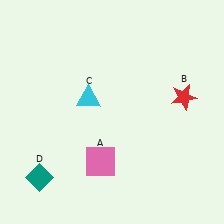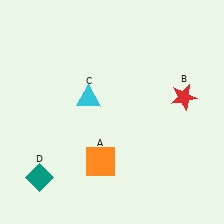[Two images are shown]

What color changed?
The square (A) changed from pink in Image 1 to orange in Image 2.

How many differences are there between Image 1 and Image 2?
There is 1 difference between the two images.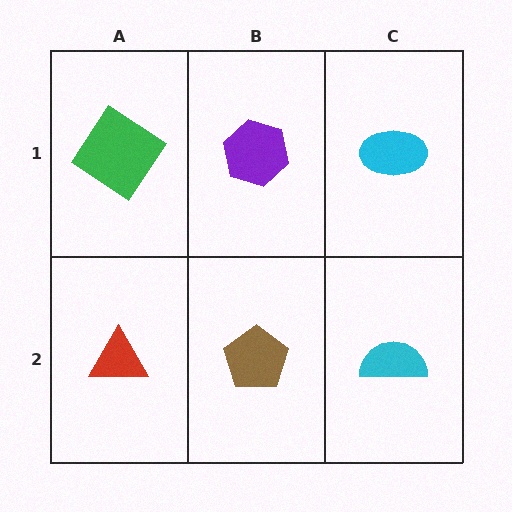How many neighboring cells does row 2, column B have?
3.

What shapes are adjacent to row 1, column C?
A cyan semicircle (row 2, column C), a purple hexagon (row 1, column B).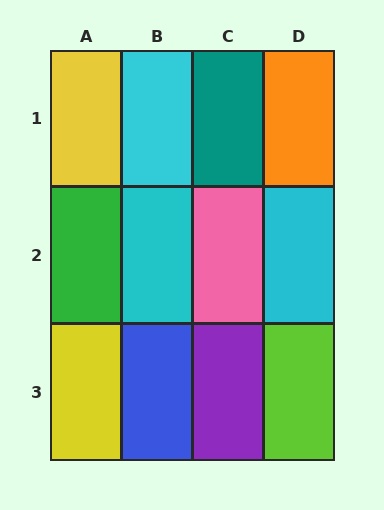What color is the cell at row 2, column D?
Cyan.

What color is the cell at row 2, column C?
Pink.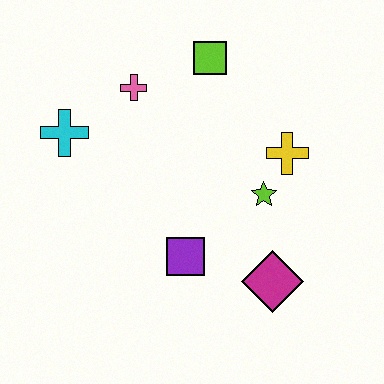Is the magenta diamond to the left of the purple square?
No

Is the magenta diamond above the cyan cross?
No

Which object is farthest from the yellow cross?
The cyan cross is farthest from the yellow cross.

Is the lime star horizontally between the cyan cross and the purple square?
No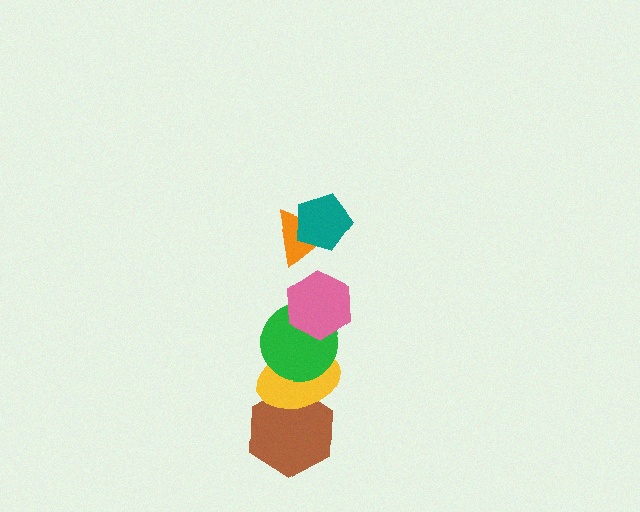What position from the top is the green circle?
The green circle is 4th from the top.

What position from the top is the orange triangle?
The orange triangle is 2nd from the top.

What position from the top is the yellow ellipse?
The yellow ellipse is 5th from the top.